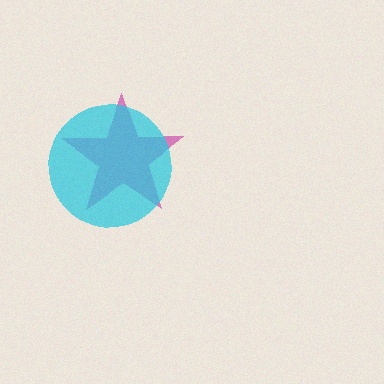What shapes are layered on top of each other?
The layered shapes are: a magenta star, a cyan circle.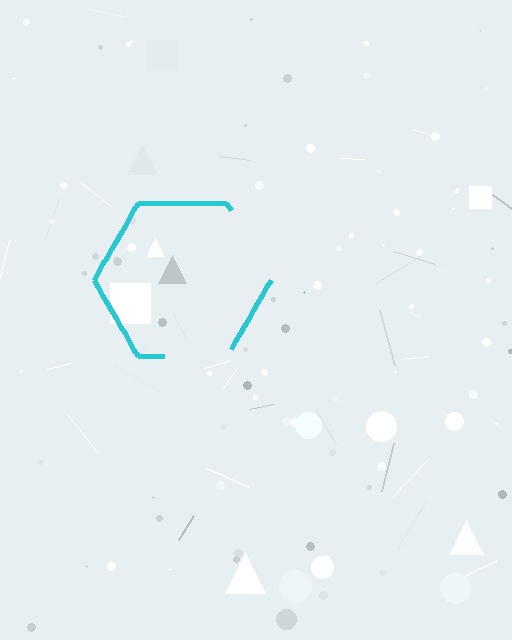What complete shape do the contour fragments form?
The contour fragments form a hexagon.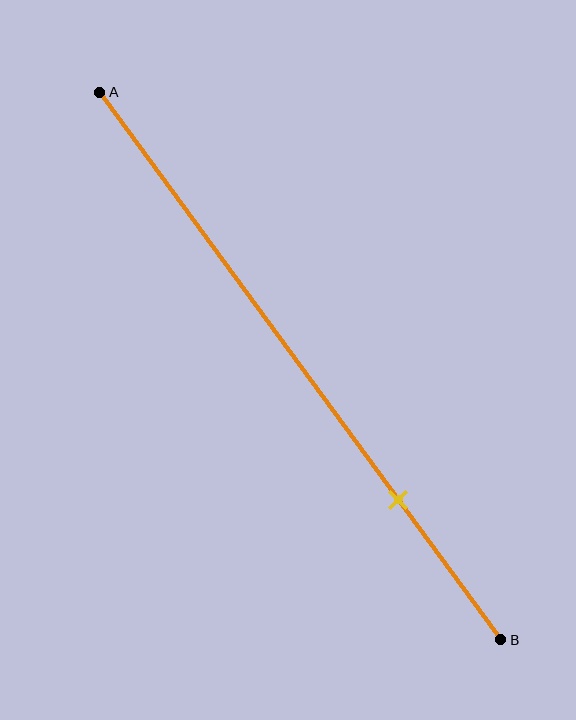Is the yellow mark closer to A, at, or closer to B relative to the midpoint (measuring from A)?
The yellow mark is closer to point B than the midpoint of segment AB.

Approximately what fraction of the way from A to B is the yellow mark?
The yellow mark is approximately 75% of the way from A to B.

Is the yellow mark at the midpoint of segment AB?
No, the mark is at about 75% from A, not at the 50% midpoint.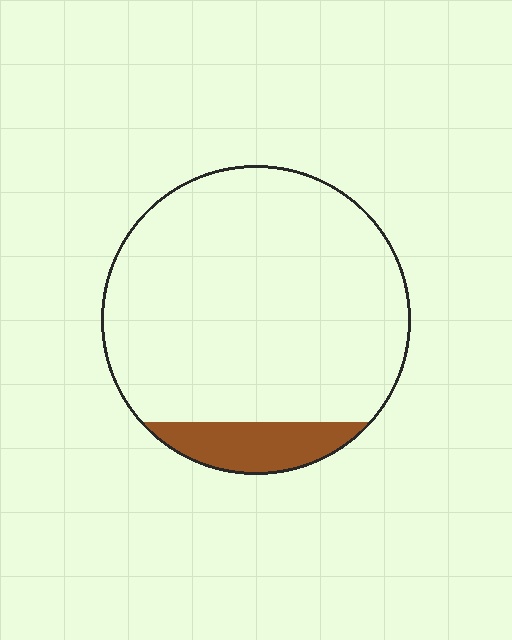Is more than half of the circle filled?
No.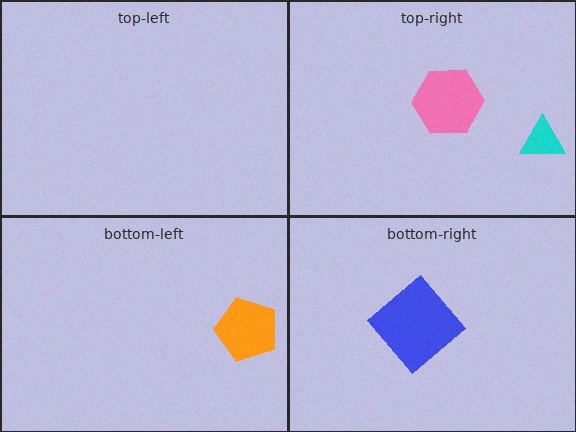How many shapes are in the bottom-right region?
1.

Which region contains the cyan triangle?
The top-right region.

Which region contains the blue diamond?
The bottom-right region.